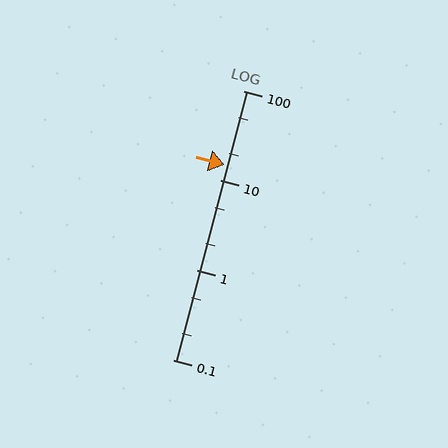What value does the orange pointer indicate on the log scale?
The pointer indicates approximately 15.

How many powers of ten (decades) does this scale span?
The scale spans 3 decades, from 0.1 to 100.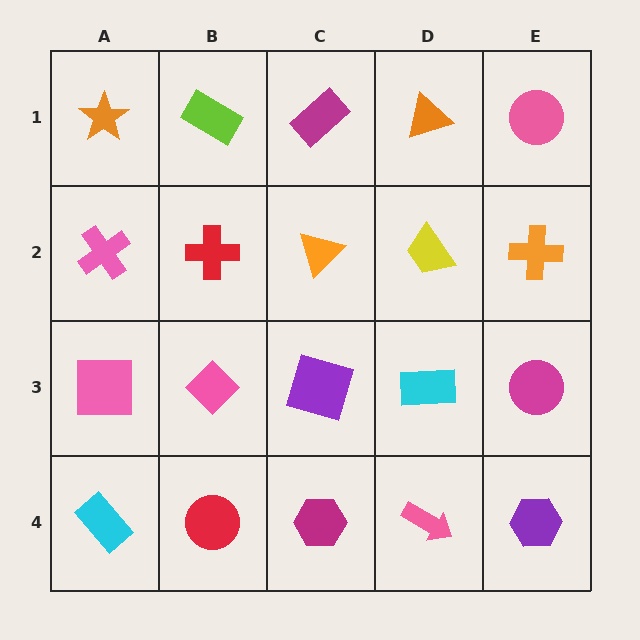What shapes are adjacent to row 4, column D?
A cyan rectangle (row 3, column D), a magenta hexagon (row 4, column C), a purple hexagon (row 4, column E).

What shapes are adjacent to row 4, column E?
A magenta circle (row 3, column E), a pink arrow (row 4, column D).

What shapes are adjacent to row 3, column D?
A yellow trapezoid (row 2, column D), a pink arrow (row 4, column D), a purple square (row 3, column C), a magenta circle (row 3, column E).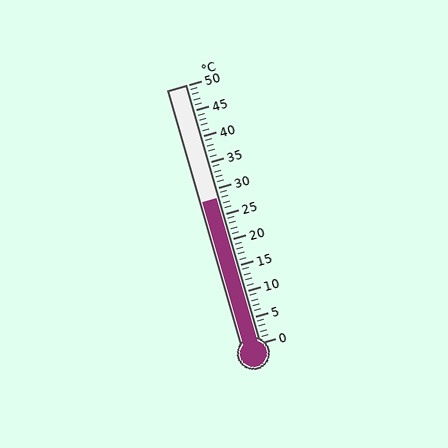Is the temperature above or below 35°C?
The temperature is below 35°C.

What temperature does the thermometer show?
The thermometer shows approximately 28°C.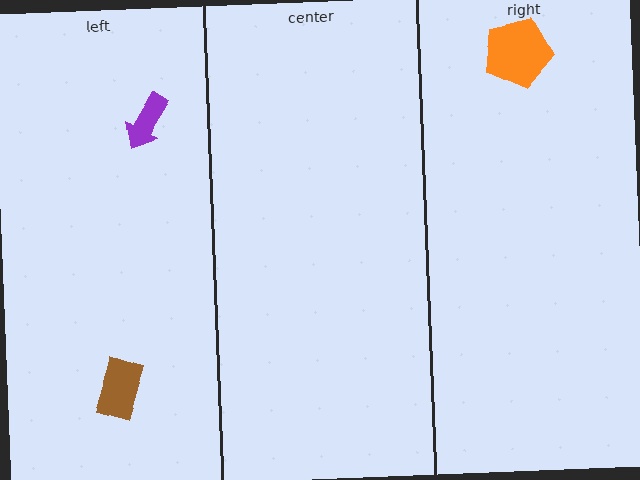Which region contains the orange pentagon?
The right region.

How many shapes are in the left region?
2.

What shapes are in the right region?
The orange pentagon.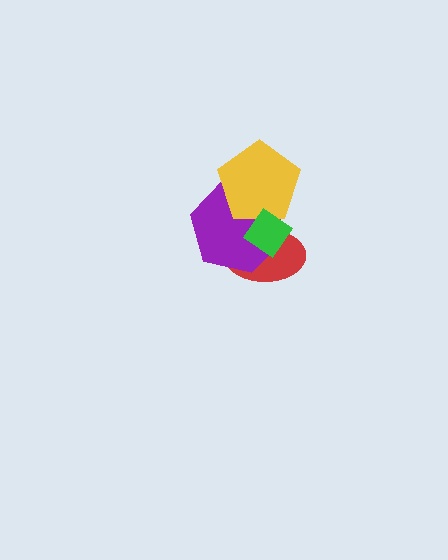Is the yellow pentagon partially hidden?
Yes, it is partially covered by another shape.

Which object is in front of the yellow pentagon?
The green diamond is in front of the yellow pentagon.